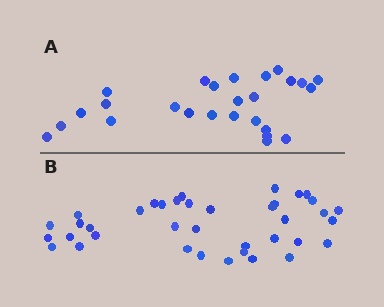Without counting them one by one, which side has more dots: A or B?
Region B (the bottom region) has more dots.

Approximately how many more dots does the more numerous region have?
Region B has roughly 12 or so more dots than region A.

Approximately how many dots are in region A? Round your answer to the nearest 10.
About 30 dots. (The exact count is 26, which rounds to 30.)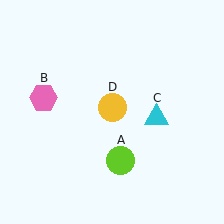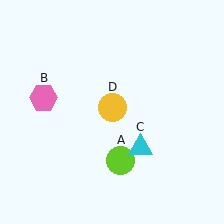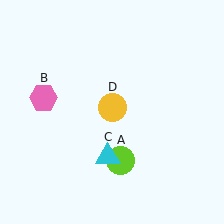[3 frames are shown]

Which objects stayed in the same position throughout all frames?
Lime circle (object A) and pink hexagon (object B) and yellow circle (object D) remained stationary.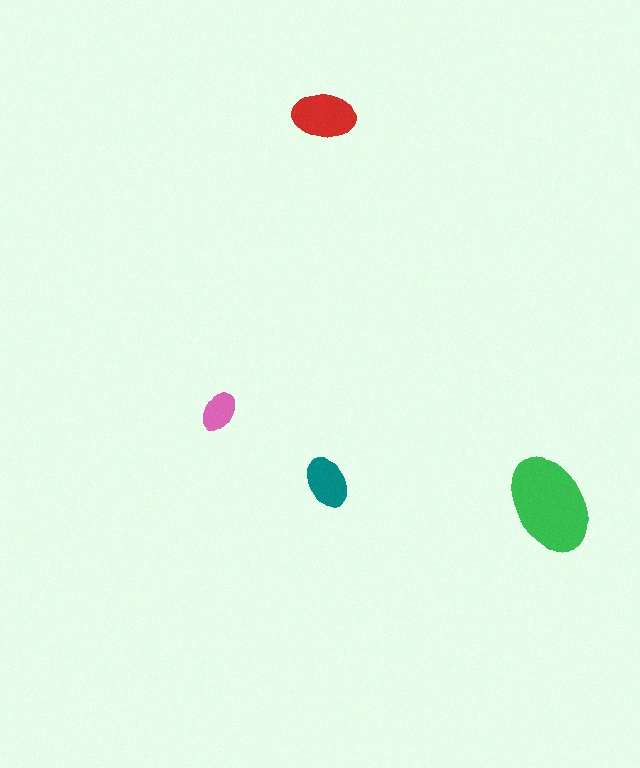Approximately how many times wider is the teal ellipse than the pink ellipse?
About 1.5 times wider.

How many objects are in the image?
There are 4 objects in the image.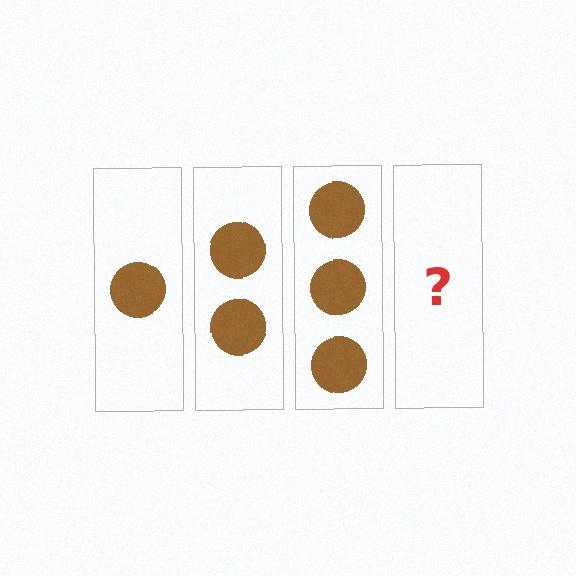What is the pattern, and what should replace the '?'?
The pattern is that each step adds one more circle. The '?' should be 4 circles.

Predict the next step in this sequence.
The next step is 4 circles.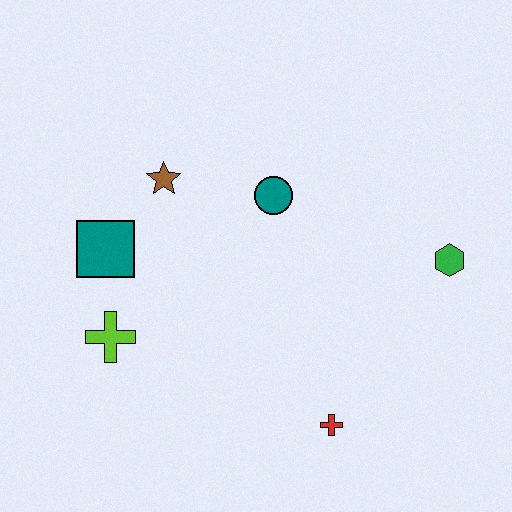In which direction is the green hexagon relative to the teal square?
The green hexagon is to the right of the teal square.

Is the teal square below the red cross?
No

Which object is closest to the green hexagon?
The teal circle is closest to the green hexagon.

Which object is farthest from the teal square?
The green hexagon is farthest from the teal square.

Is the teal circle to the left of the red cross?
Yes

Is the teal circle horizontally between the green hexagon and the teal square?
Yes